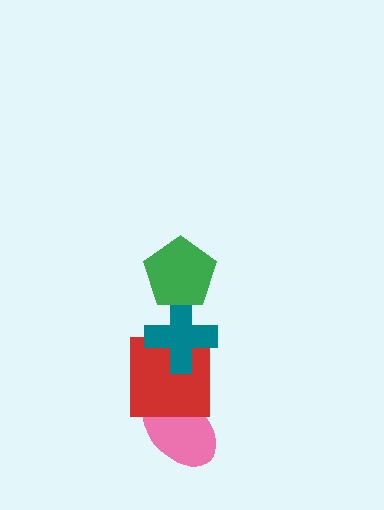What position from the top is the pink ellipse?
The pink ellipse is 4th from the top.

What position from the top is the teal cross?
The teal cross is 2nd from the top.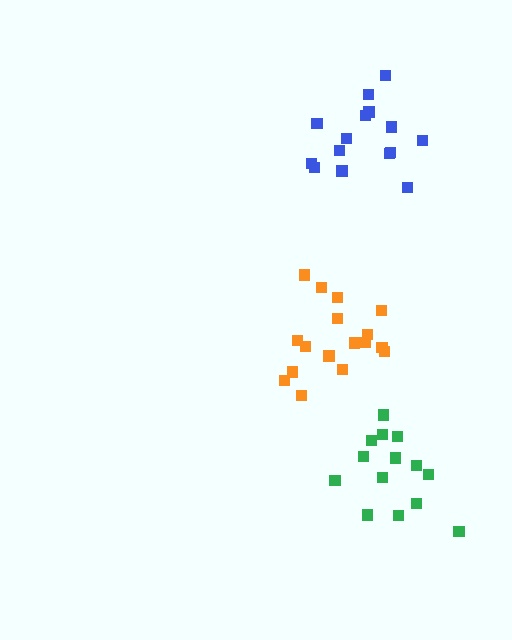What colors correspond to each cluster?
The clusters are colored: green, blue, orange.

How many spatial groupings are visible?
There are 3 spatial groupings.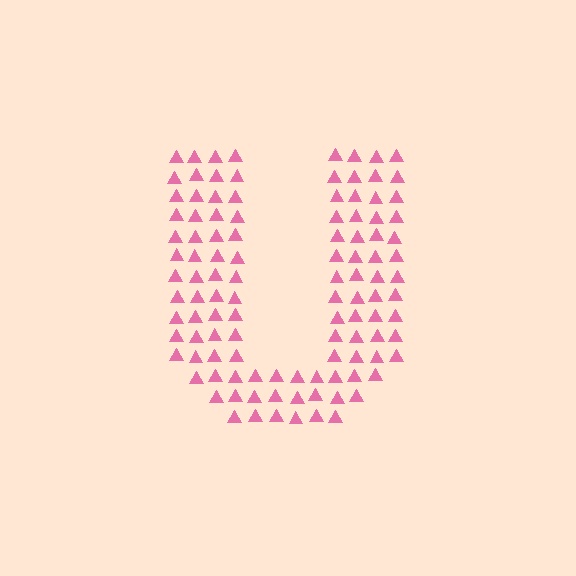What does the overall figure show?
The overall figure shows the letter U.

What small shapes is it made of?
It is made of small triangles.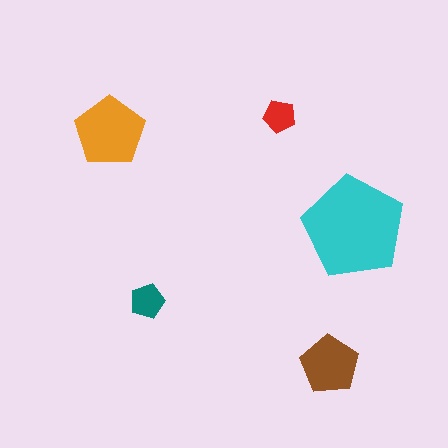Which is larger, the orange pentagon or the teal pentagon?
The orange one.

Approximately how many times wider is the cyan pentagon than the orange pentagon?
About 1.5 times wider.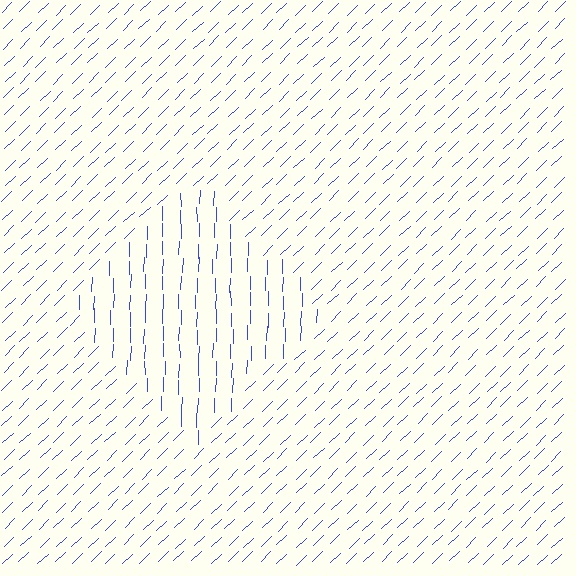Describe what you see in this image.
The image is filled with small blue line segments. A diamond region in the image has lines oriented differently from the surrounding lines, creating a visible texture boundary.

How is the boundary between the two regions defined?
The boundary is defined purely by a change in line orientation (approximately 45 degrees difference). All lines are the same color and thickness.